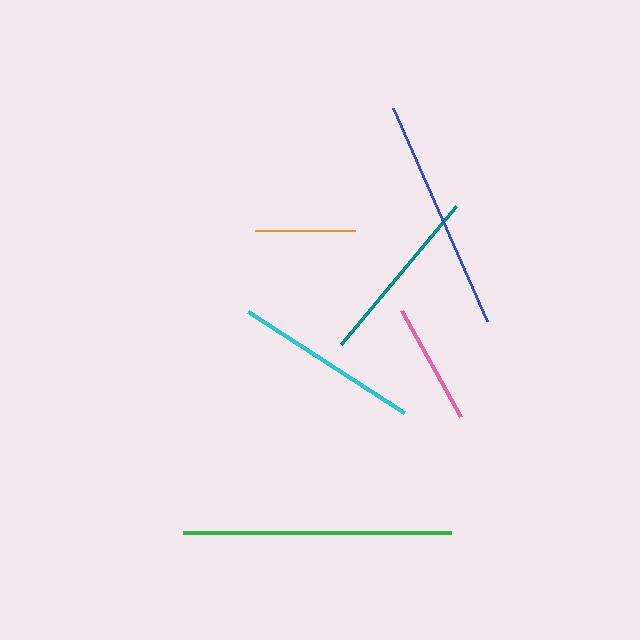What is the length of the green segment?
The green segment is approximately 268 pixels long.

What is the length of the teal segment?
The teal segment is approximately 180 pixels long.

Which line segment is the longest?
The green line is the longest at approximately 268 pixels.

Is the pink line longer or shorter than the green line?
The green line is longer than the pink line.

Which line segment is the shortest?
The orange line is the shortest at approximately 100 pixels.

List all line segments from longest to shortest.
From longest to shortest: green, blue, cyan, teal, pink, orange.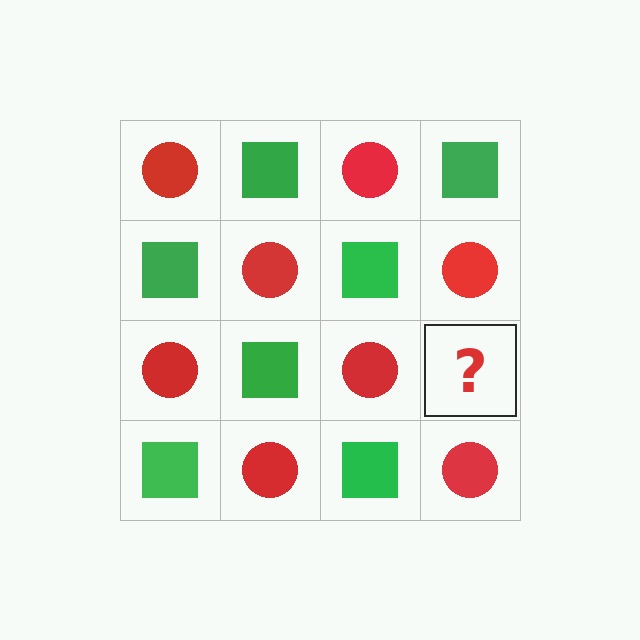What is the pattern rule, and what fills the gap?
The rule is that it alternates red circle and green square in a checkerboard pattern. The gap should be filled with a green square.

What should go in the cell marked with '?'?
The missing cell should contain a green square.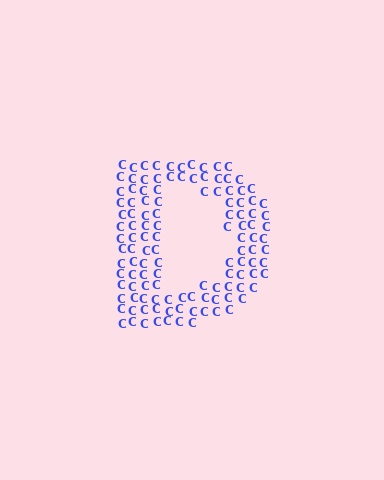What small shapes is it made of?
It is made of small letter C's.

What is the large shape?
The large shape is the letter D.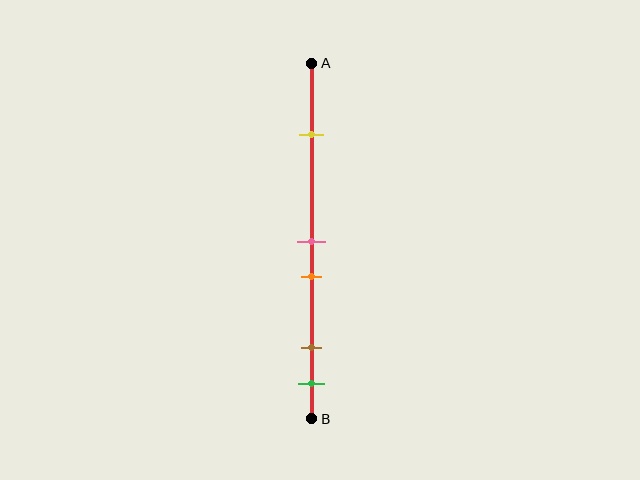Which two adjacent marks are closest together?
The pink and orange marks are the closest adjacent pair.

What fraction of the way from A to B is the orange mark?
The orange mark is approximately 60% (0.6) of the way from A to B.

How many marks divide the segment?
There are 5 marks dividing the segment.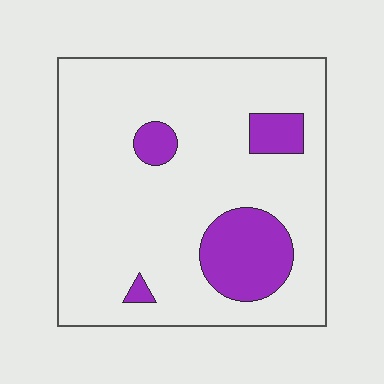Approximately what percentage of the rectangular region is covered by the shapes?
Approximately 15%.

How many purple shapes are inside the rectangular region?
4.